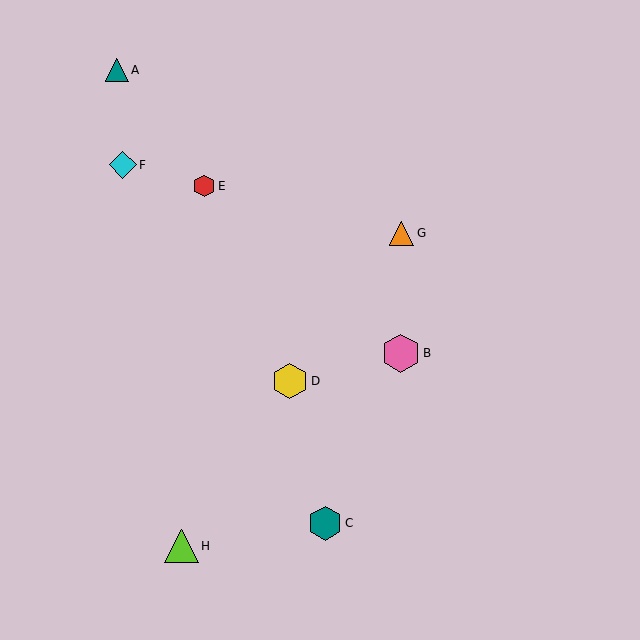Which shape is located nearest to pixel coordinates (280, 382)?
The yellow hexagon (labeled D) at (290, 381) is nearest to that location.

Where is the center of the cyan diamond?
The center of the cyan diamond is at (123, 165).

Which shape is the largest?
The pink hexagon (labeled B) is the largest.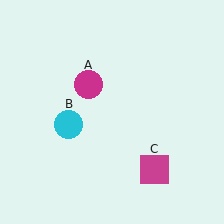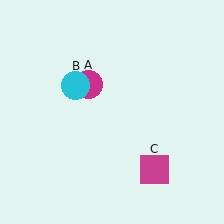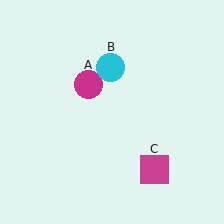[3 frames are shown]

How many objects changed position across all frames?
1 object changed position: cyan circle (object B).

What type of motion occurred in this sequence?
The cyan circle (object B) rotated clockwise around the center of the scene.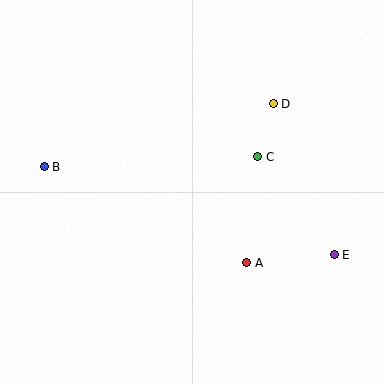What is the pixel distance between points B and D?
The distance between B and D is 238 pixels.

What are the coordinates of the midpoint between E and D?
The midpoint between E and D is at (304, 179).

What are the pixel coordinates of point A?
Point A is at (247, 263).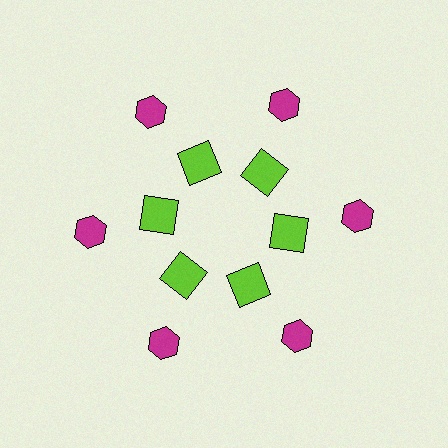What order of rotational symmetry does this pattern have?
This pattern has 6-fold rotational symmetry.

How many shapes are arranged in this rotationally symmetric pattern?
There are 12 shapes, arranged in 6 groups of 2.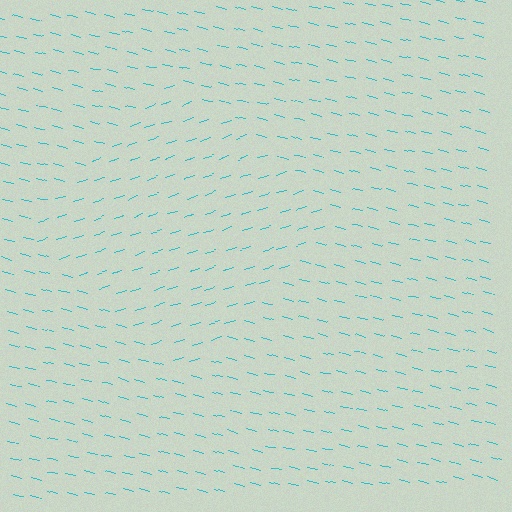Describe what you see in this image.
The image is filled with small cyan line segments. A diamond region in the image has lines oriented differently from the surrounding lines, creating a visible texture boundary.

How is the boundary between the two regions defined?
The boundary is defined purely by a change in line orientation (approximately 32 degrees difference). All lines are the same color and thickness.